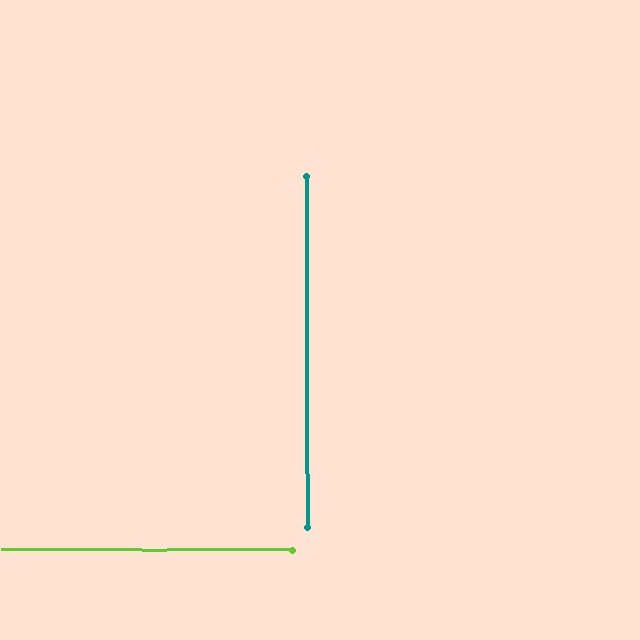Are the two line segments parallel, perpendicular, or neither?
Perpendicular — they meet at approximately 90°.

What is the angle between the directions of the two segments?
Approximately 90 degrees.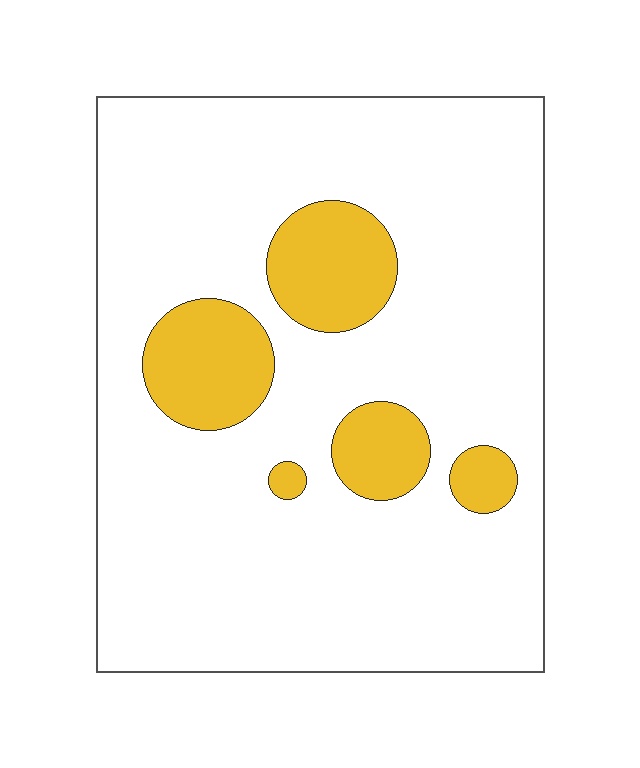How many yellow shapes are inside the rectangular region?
5.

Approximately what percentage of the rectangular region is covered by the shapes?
Approximately 15%.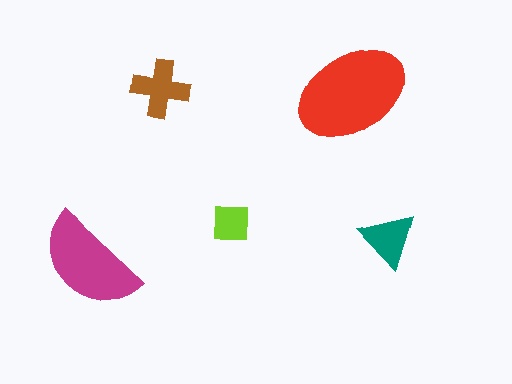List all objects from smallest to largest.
The lime square, the teal triangle, the brown cross, the magenta semicircle, the red ellipse.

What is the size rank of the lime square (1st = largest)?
5th.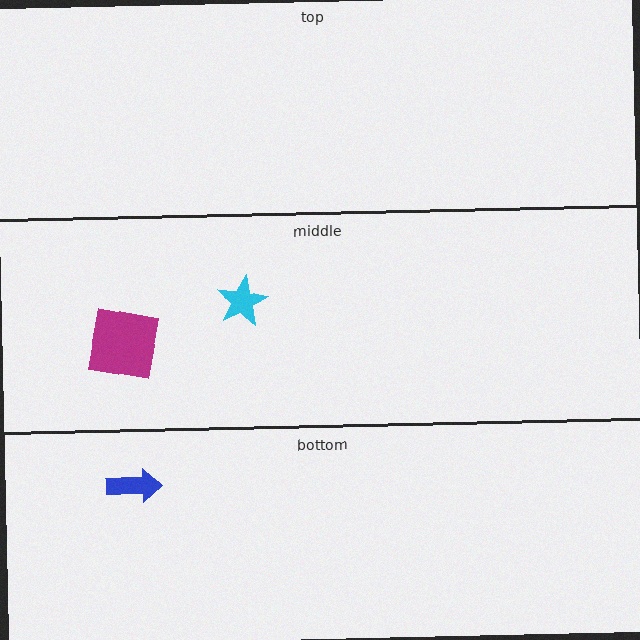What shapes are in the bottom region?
The blue arrow.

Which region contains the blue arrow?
The bottom region.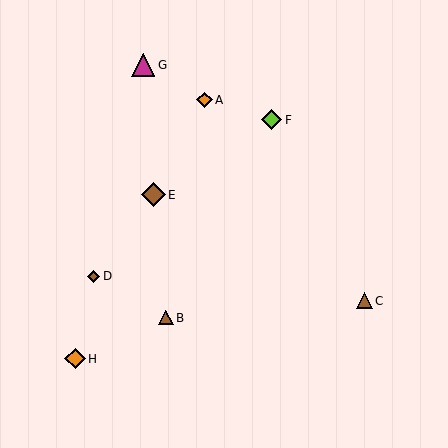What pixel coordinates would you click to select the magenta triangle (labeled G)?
Click at (143, 65) to select the magenta triangle G.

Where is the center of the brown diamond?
The center of the brown diamond is at (94, 276).